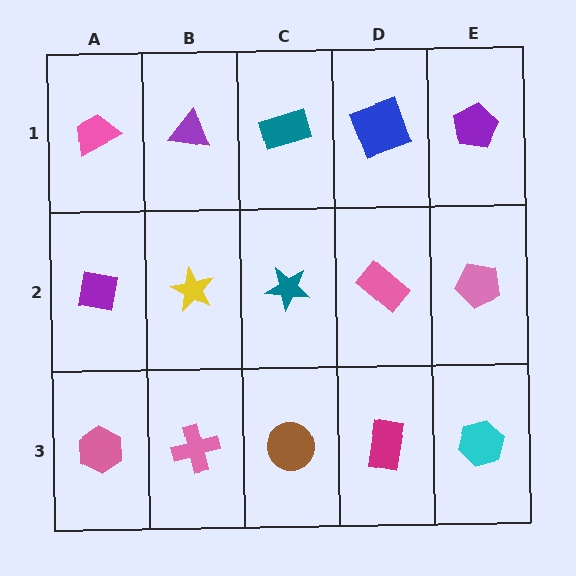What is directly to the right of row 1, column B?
A teal rectangle.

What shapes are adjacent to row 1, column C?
A teal star (row 2, column C), a purple triangle (row 1, column B), a blue square (row 1, column D).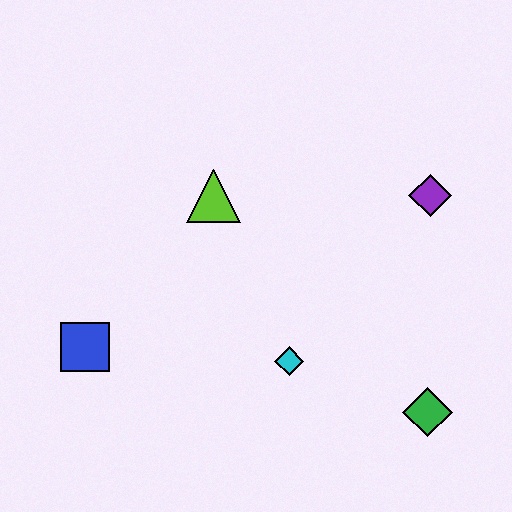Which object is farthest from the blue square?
The purple diamond is farthest from the blue square.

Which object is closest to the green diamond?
The cyan diamond is closest to the green diamond.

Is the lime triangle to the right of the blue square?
Yes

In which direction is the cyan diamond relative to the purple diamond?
The cyan diamond is below the purple diamond.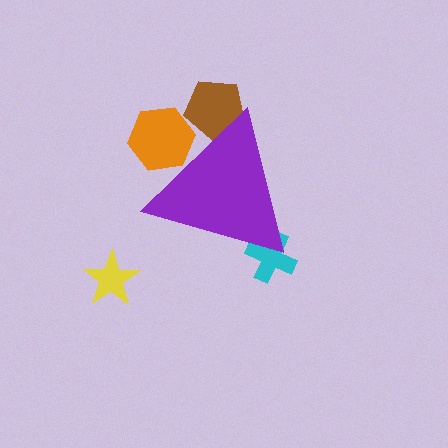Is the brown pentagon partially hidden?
Yes, the brown pentagon is partially hidden behind the purple triangle.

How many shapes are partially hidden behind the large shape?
3 shapes are partially hidden.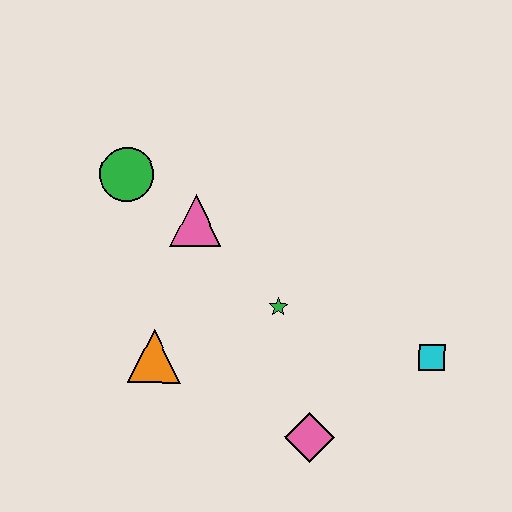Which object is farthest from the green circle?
The cyan square is farthest from the green circle.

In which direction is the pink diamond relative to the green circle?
The pink diamond is below the green circle.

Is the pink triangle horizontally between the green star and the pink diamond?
No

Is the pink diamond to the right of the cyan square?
No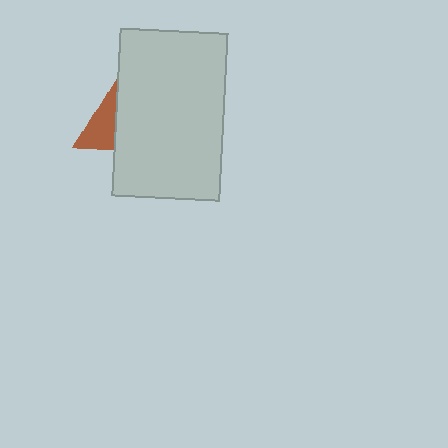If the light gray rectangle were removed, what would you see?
You would see the complete brown triangle.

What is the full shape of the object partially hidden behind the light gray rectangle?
The partially hidden object is a brown triangle.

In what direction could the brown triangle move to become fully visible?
The brown triangle could move left. That would shift it out from behind the light gray rectangle entirely.